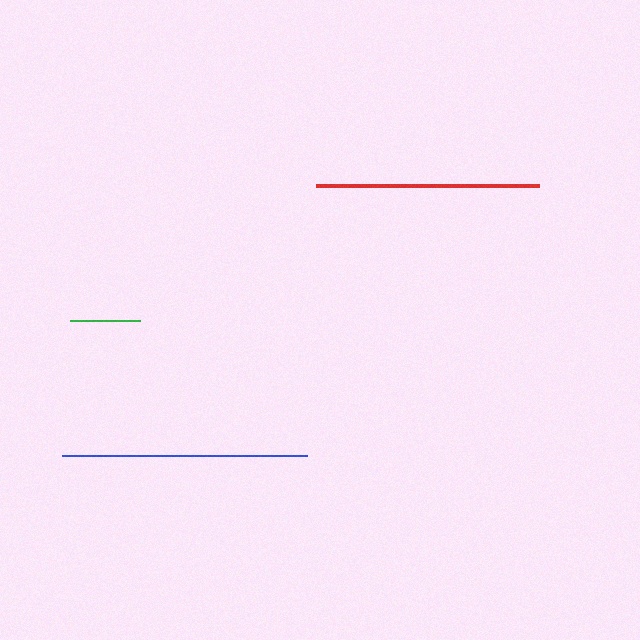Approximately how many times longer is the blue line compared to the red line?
The blue line is approximately 1.1 times the length of the red line.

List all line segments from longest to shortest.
From longest to shortest: blue, red, green.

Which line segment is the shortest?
The green line is the shortest at approximately 69 pixels.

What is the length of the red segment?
The red segment is approximately 222 pixels long.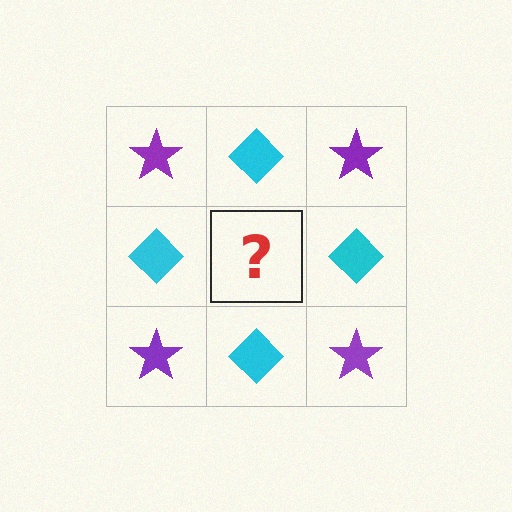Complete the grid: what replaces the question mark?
The question mark should be replaced with a purple star.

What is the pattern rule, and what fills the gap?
The rule is that it alternates purple star and cyan diamond in a checkerboard pattern. The gap should be filled with a purple star.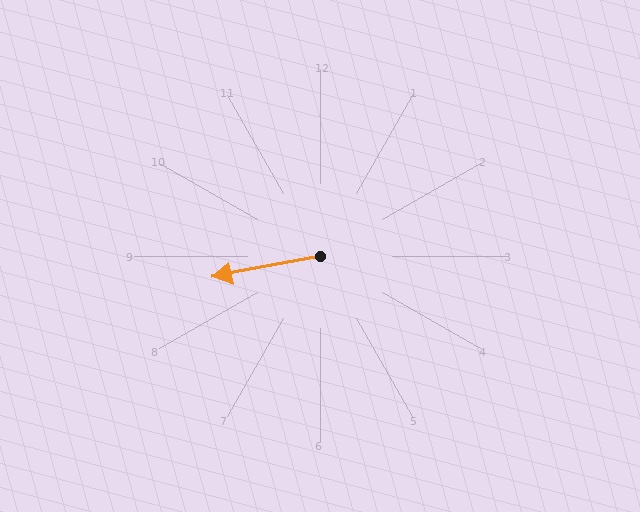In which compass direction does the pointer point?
West.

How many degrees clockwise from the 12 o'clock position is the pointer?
Approximately 259 degrees.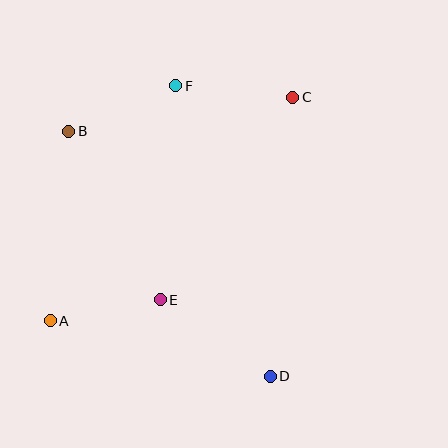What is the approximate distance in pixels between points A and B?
The distance between A and B is approximately 190 pixels.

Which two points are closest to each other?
Points A and E are closest to each other.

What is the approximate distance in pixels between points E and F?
The distance between E and F is approximately 215 pixels.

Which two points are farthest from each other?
Points A and C are farthest from each other.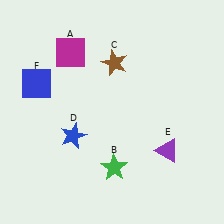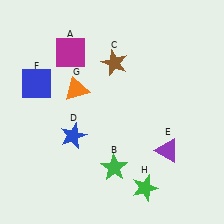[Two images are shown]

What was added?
An orange triangle (G), a green star (H) were added in Image 2.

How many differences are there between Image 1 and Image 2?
There are 2 differences between the two images.